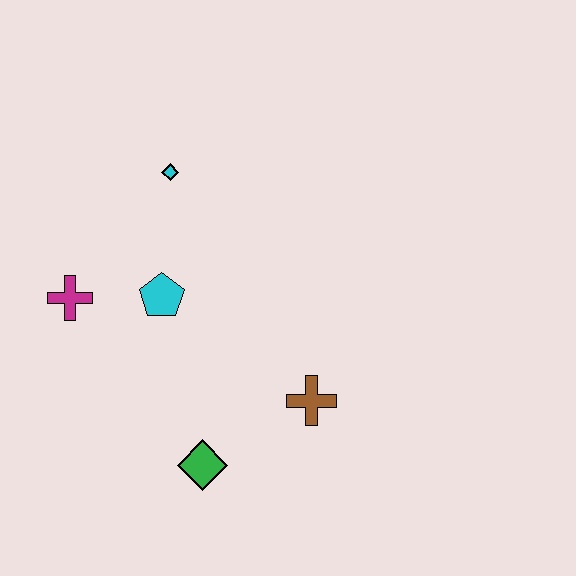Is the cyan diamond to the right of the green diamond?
No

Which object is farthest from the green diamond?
The cyan diamond is farthest from the green diamond.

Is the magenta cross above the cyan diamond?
No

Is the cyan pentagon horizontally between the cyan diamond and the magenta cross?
Yes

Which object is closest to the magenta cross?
The cyan pentagon is closest to the magenta cross.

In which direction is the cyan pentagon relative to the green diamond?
The cyan pentagon is above the green diamond.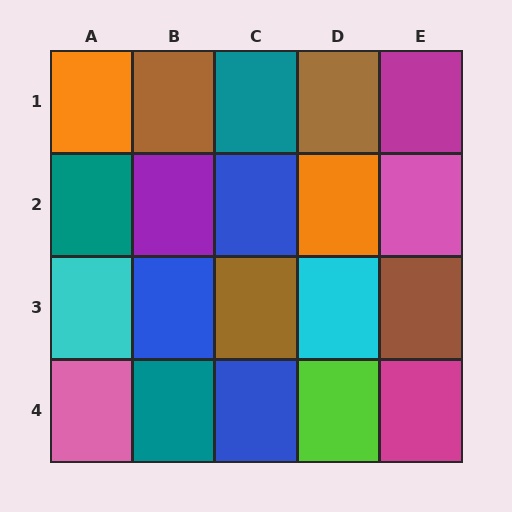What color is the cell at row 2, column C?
Blue.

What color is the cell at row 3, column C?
Brown.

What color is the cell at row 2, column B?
Purple.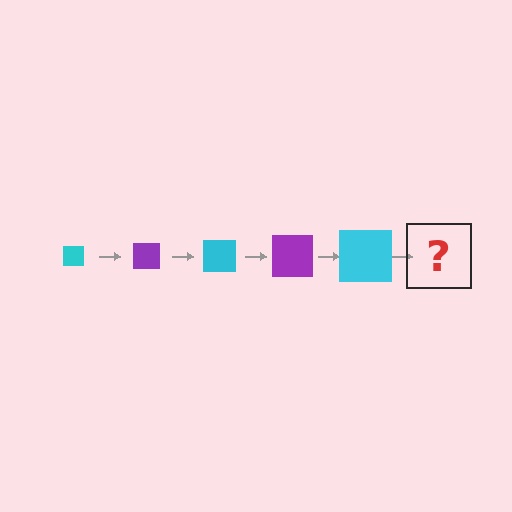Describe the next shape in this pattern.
It should be a purple square, larger than the previous one.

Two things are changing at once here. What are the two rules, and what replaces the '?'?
The two rules are that the square grows larger each step and the color cycles through cyan and purple. The '?' should be a purple square, larger than the previous one.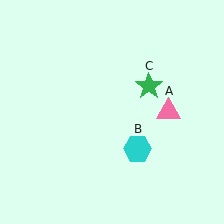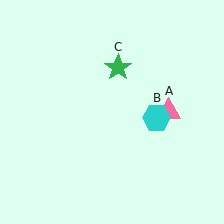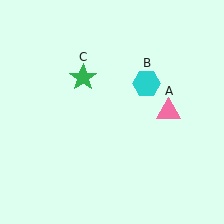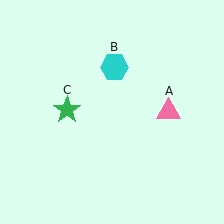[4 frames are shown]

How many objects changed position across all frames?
2 objects changed position: cyan hexagon (object B), green star (object C).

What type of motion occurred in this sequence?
The cyan hexagon (object B), green star (object C) rotated counterclockwise around the center of the scene.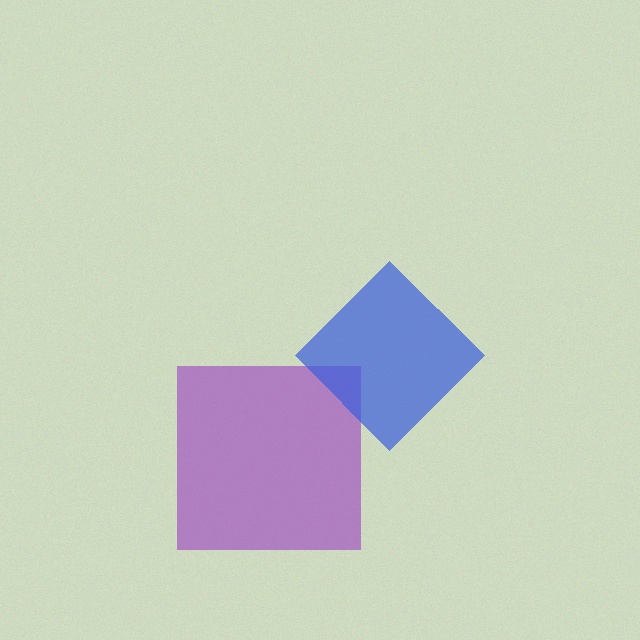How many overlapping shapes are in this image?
There are 2 overlapping shapes in the image.